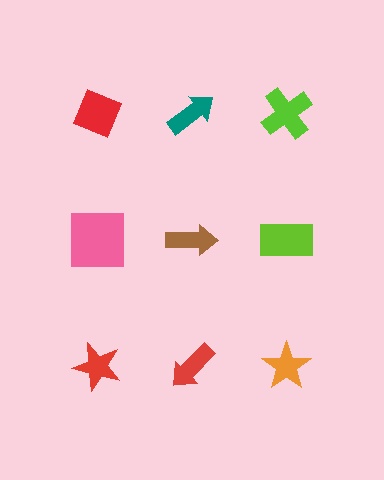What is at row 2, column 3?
A lime rectangle.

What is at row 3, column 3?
An orange star.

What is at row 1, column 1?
A red diamond.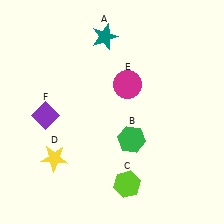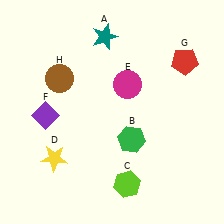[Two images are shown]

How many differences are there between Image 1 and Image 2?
There are 2 differences between the two images.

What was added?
A red pentagon (G), a brown circle (H) were added in Image 2.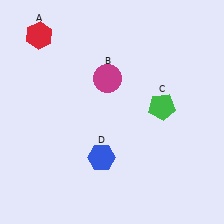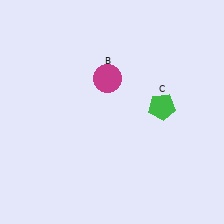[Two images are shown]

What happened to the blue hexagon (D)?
The blue hexagon (D) was removed in Image 2. It was in the bottom-left area of Image 1.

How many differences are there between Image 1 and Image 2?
There are 2 differences between the two images.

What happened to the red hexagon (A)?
The red hexagon (A) was removed in Image 2. It was in the top-left area of Image 1.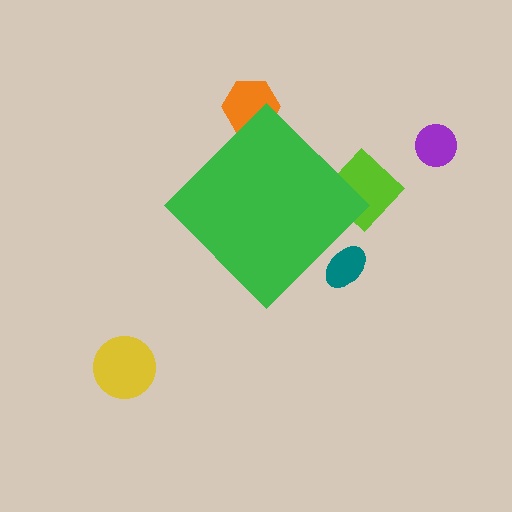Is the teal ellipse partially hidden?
Yes, the teal ellipse is partially hidden behind the green diamond.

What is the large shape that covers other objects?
A green diamond.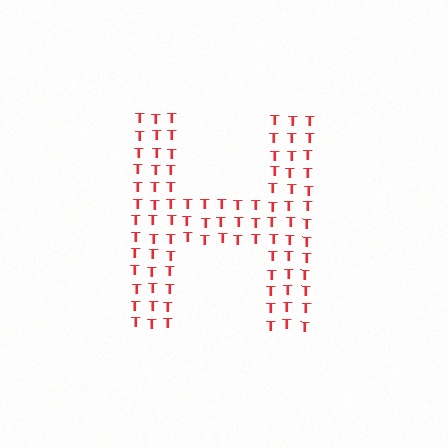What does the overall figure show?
The overall figure shows the letter H.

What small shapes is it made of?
It is made of small letter T's.